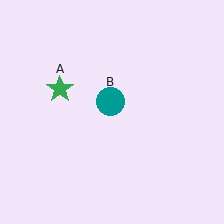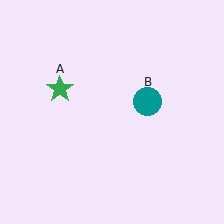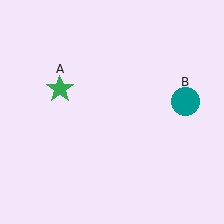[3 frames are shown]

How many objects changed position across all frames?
1 object changed position: teal circle (object B).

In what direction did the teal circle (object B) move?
The teal circle (object B) moved right.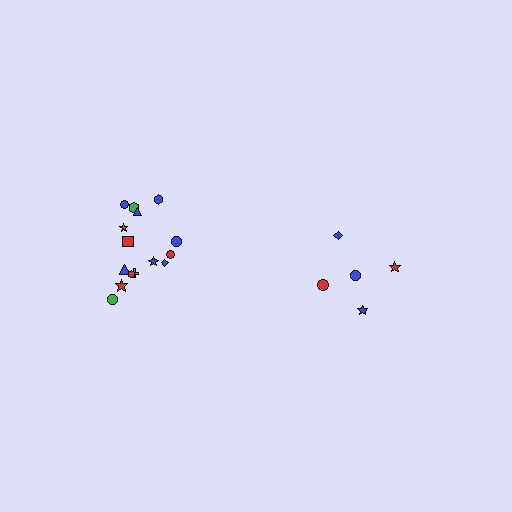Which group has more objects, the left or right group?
The left group.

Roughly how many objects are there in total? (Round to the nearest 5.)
Roughly 20 objects in total.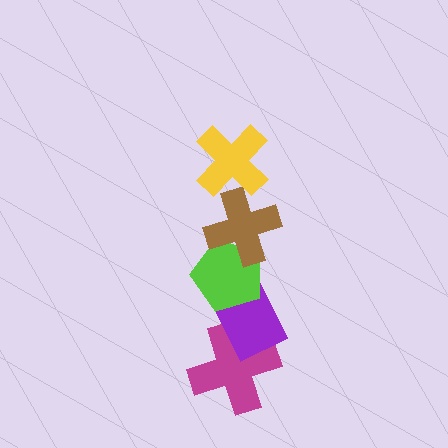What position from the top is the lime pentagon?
The lime pentagon is 3rd from the top.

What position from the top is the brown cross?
The brown cross is 2nd from the top.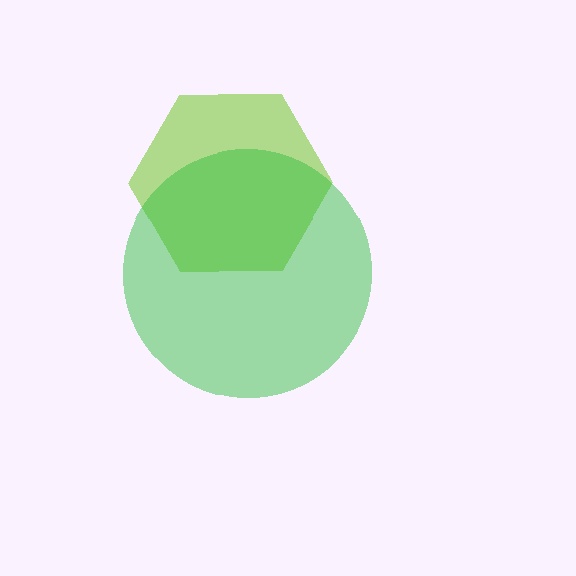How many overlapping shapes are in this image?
There are 2 overlapping shapes in the image.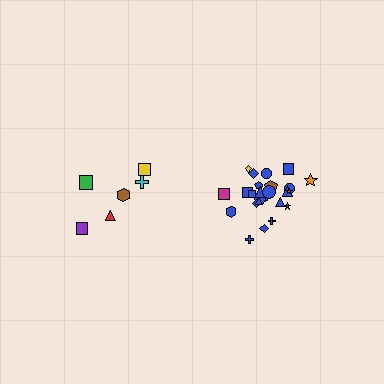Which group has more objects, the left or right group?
The right group.